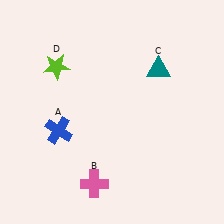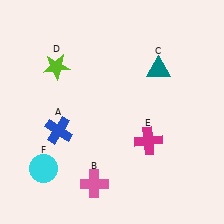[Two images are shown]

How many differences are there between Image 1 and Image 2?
There are 2 differences between the two images.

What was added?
A magenta cross (E), a cyan circle (F) were added in Image 2.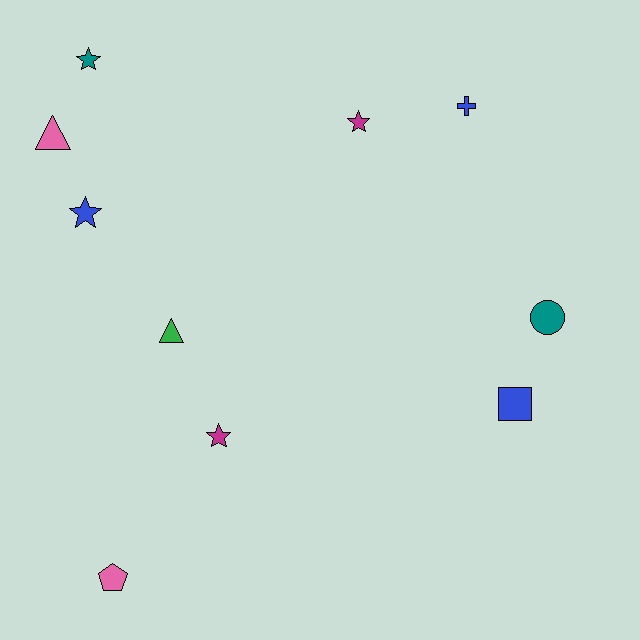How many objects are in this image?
There are 10 objects.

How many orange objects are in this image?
There are no orange objects.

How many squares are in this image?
There is 1 square.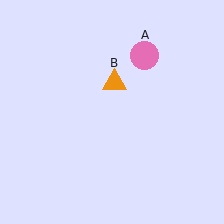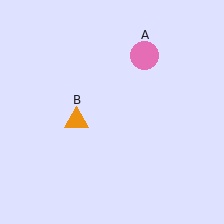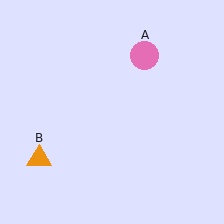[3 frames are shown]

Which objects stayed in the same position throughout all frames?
Pink circle (object A) remained stationary.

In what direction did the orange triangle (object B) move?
The orange triangle (object B) moved down and to the left.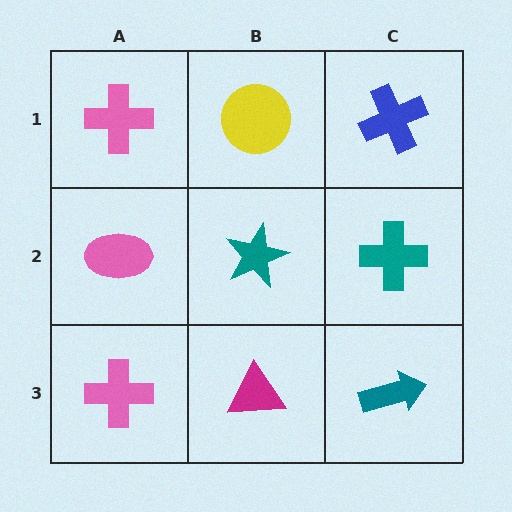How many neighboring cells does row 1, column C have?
2.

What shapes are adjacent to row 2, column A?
A pink cross (row 1, column A), a pink cross (row 3, column A), a teal star (row 2, column B).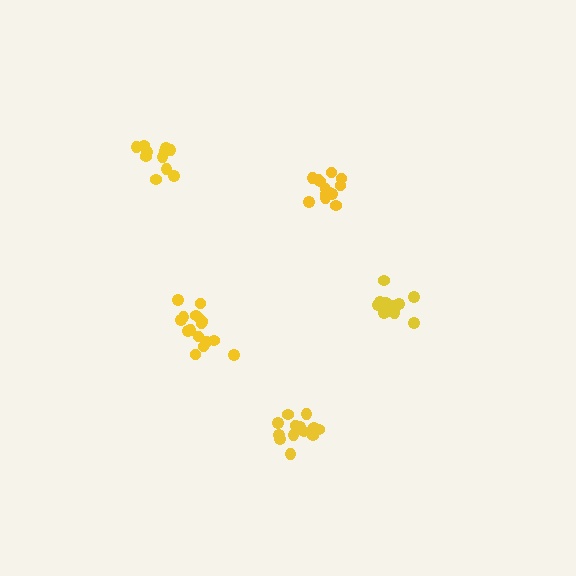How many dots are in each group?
Group 1: 13 dots, Group 2: 14 dots, Group 3: 16 dots, Group 4: 11 dots, Group 5: 12 dots (66 total).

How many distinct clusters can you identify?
There are 5 distinct clusters.